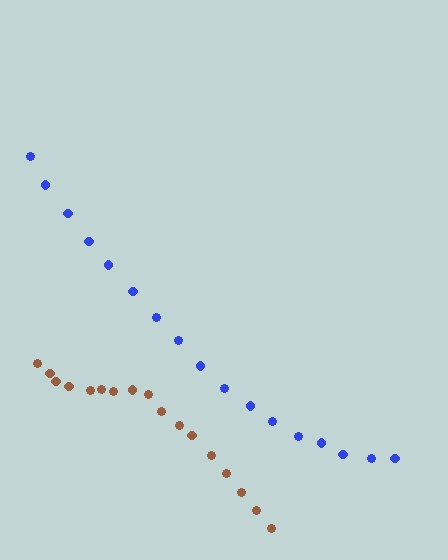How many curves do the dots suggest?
There are 2 distinct paths.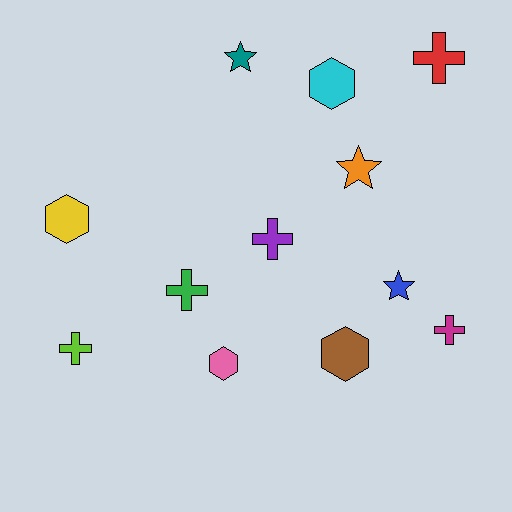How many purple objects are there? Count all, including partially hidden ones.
There is 1 purple object.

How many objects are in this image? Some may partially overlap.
There are 12 objects.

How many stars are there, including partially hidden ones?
There are 3 stars.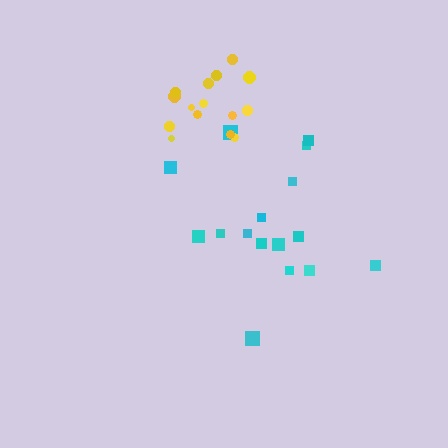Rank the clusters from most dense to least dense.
yellow, cyan.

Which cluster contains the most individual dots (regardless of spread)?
Cyan (16).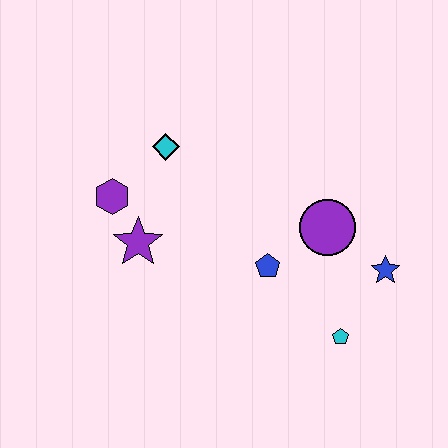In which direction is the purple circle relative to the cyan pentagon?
The purple circle is above the cyan pentagon.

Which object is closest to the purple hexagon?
The purple star is closest to the purple hexagon.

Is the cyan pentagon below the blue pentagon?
Yes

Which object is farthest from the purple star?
The blue star is farthest from the purple star.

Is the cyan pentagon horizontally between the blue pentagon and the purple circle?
No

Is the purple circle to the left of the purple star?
No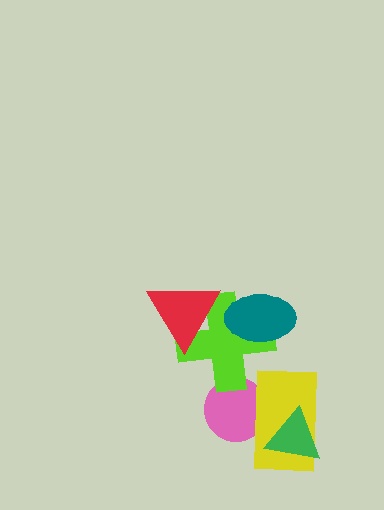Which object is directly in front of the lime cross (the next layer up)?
The red triangle is directly in front of the lime cross.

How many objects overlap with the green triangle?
1 object overlaps with the green triangle.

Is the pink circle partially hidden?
Yes, it is partially covered by another shape.